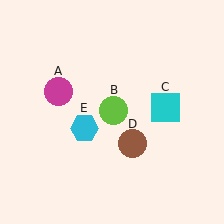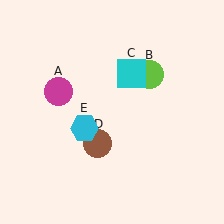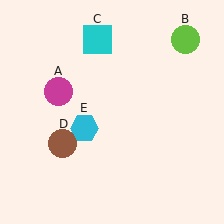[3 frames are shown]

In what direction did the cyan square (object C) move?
The cyan square (object C) moved up and to the left.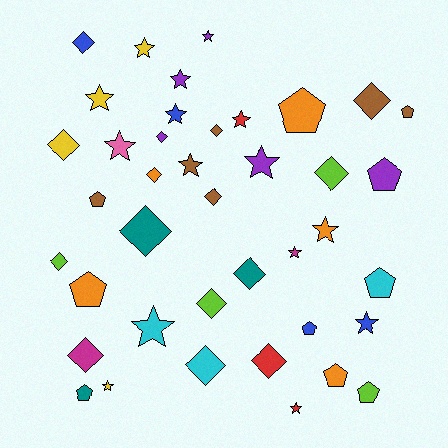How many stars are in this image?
There are 15 stars.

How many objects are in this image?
There are 40 objects.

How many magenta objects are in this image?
There are 2 magenta objects.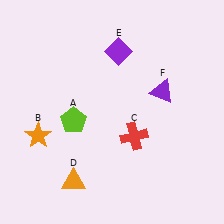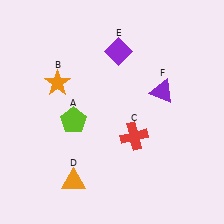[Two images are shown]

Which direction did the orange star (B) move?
The orange star (B) moved up.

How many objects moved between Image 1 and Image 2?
1 object moved between the two images.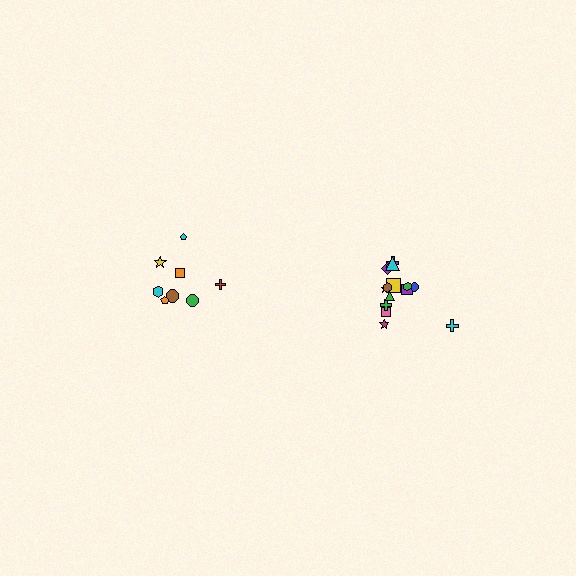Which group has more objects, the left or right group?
The right group.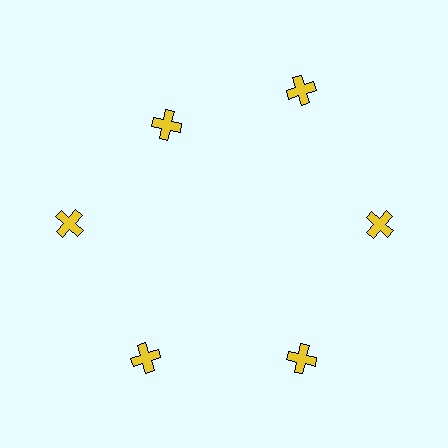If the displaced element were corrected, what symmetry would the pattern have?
It would have 6-fold rotational symmetry — the pattern would map onto itself every 60 degrees.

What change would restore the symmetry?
The symmetry would be restored by moving it outward, back onto the ring so that all 6 crosses sit at equal angles and equal distance from the center.